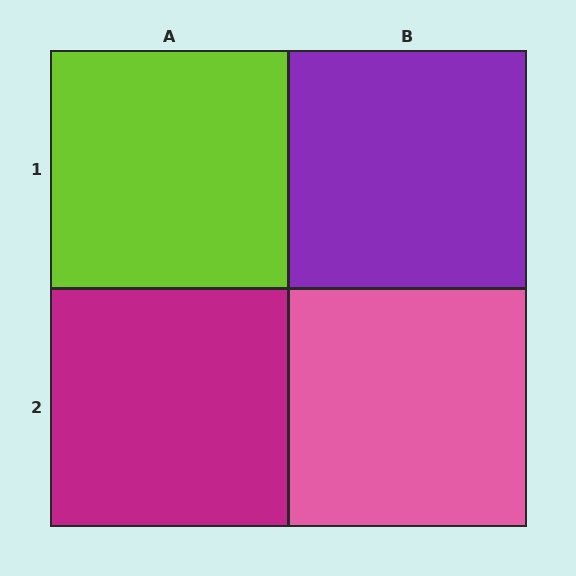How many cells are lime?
1 cell is lime.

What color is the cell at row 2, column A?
Magenta.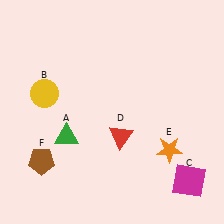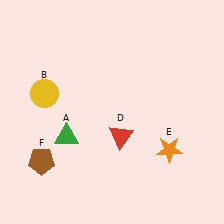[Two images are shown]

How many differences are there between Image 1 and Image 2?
There is 1 difference between the two images.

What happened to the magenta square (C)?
The magenta square (C) was removed in Image 2. It was in the bottom-right area of Image 1.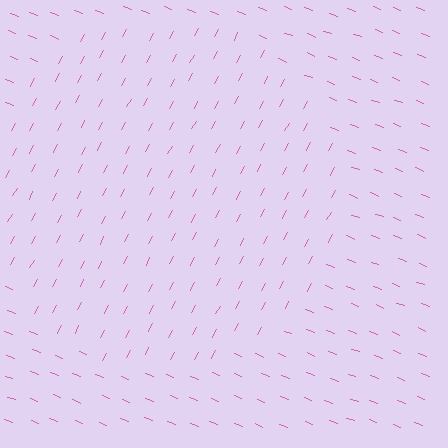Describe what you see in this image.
The image is filled with small pink line segments. A circle region in the image has lines oriented differently from the surrounding lines, creating a visible texture boundary.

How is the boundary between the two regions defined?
The boundary is defined purely by a change in line orientation (approximately 83 degrees difference). All lines are the same color and thickness.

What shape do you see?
I see a circle.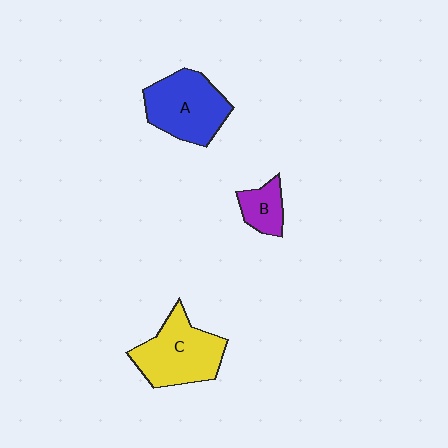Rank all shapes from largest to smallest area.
From largest to smallest: C (yellow), A (blue), B (purple).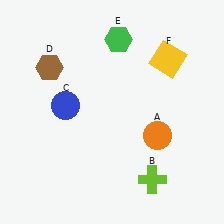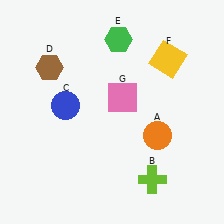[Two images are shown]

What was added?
A pink square (G) was added in Image 2.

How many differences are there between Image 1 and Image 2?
There is 1 difference between the two images.